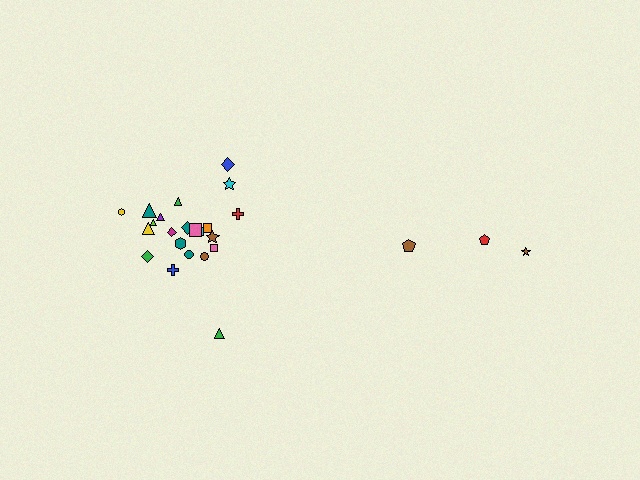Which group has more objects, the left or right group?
The left group.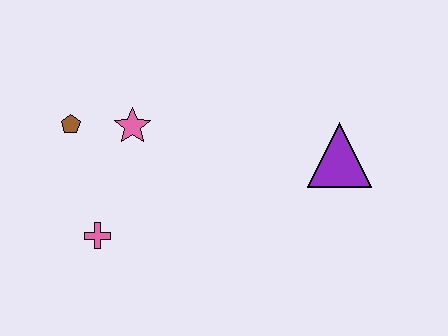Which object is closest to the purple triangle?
The pink star is closest to the purple triangle.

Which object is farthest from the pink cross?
The purple triangle is farthest from the pink cross.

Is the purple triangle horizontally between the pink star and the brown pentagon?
No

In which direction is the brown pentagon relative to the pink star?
The brown pentagon is to the left of the pink star.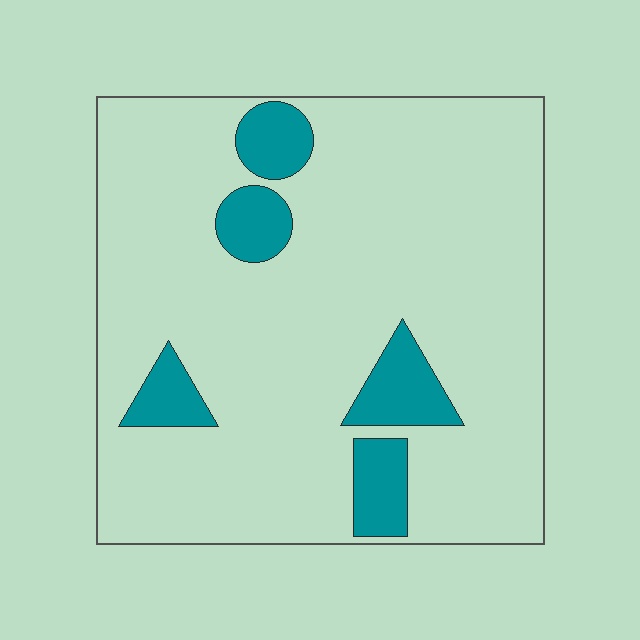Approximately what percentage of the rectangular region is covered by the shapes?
Approximately 15%.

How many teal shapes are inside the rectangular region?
5.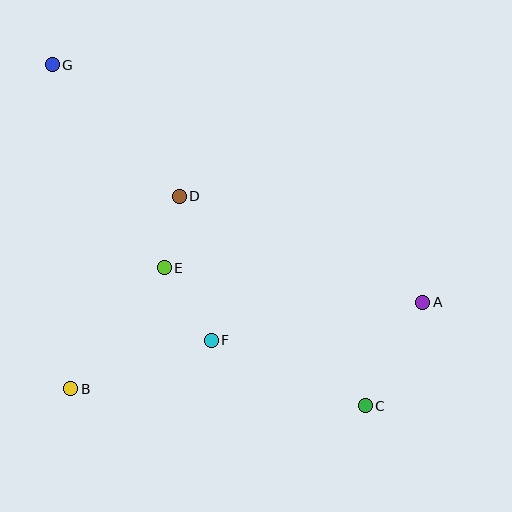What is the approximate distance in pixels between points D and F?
The distance between D and F is approximately 148 pixels.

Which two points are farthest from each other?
Points C and G are farthest from each other.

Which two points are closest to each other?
Points D and E are closest to each other.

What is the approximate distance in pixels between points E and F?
The distance between E and F is approximately 86 pixels.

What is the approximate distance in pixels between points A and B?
The distance between A and B is approximately 363 pixels.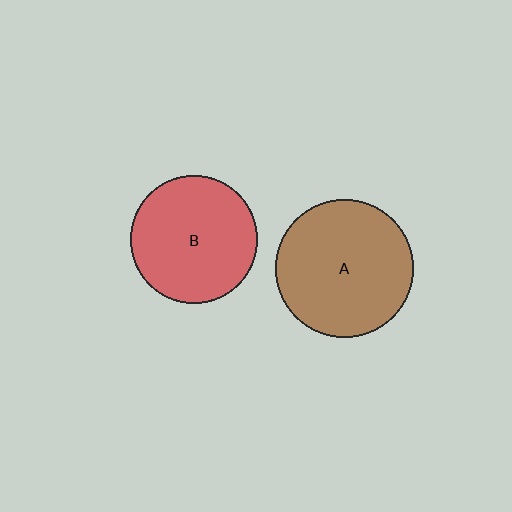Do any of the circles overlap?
No, none of the circles overlap.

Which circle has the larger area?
Circle A (brown).